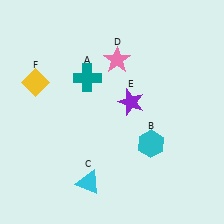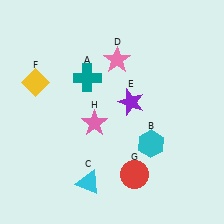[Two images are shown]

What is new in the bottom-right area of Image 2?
A red circle (G) was added in the bottom-right area of Image 2.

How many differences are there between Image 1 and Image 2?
There are 2 differences between the two images.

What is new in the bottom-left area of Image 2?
A pink star (H) was added in the bottom-left area of Image 2.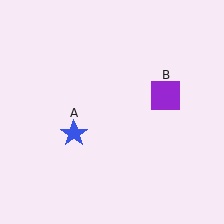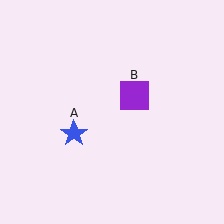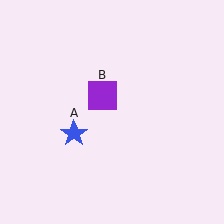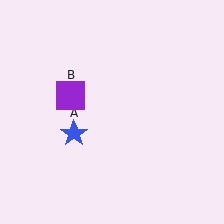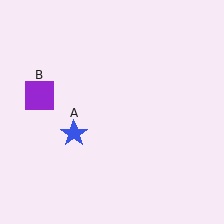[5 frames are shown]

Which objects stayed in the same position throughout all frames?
Blue star (object A) remained stationary.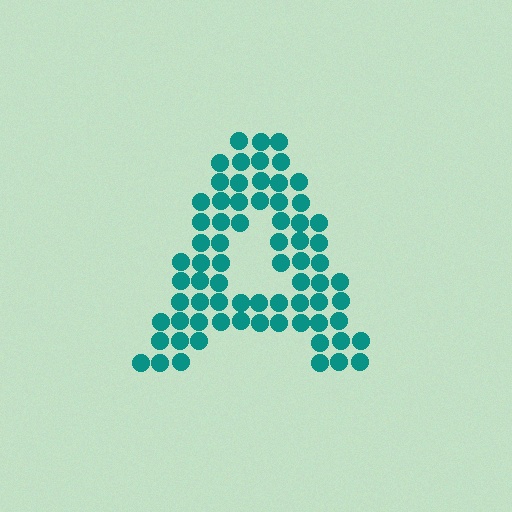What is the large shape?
The large shape is the letter A.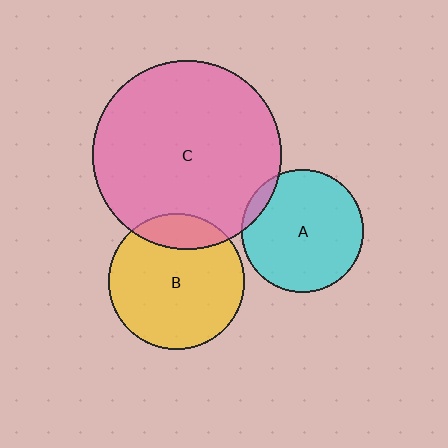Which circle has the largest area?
Circle C (pink).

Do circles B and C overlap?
Yes.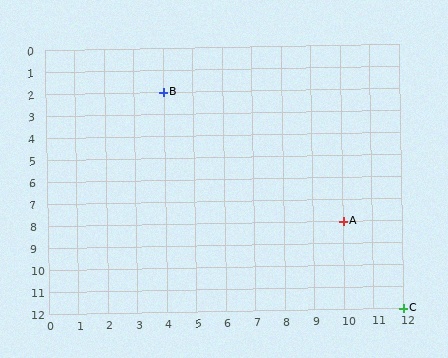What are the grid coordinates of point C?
Point C is at grid coordinates (12, 12).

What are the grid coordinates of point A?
Point A is at grid coordinates (10, 8).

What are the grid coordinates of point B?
Point B is at grid coordinates (4, 2).